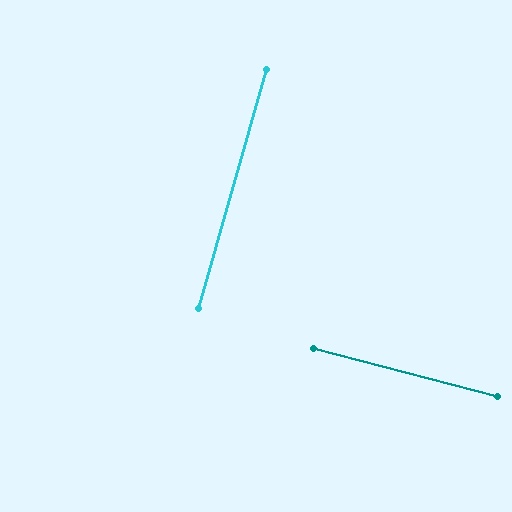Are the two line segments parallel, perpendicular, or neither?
Perpendicular — they meet at approximately 89°.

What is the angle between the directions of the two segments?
Approximately 89 degrees.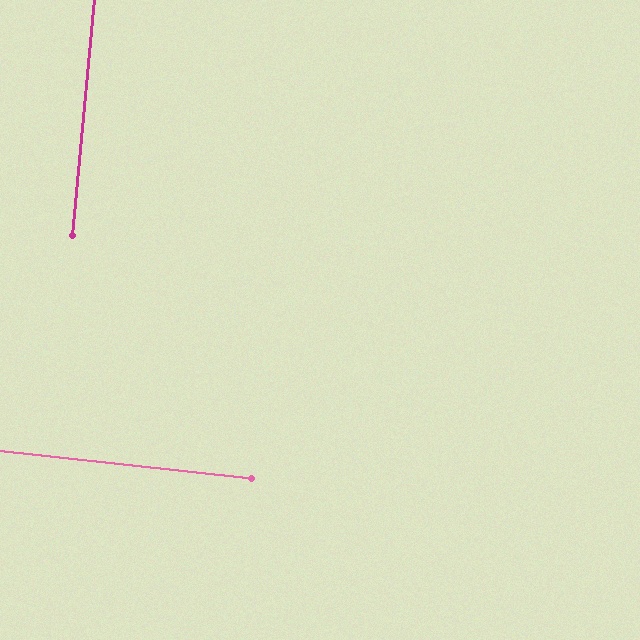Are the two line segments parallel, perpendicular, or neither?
Perpendicular — they meet at approximately 89°.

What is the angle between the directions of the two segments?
Approximately 89 degrees.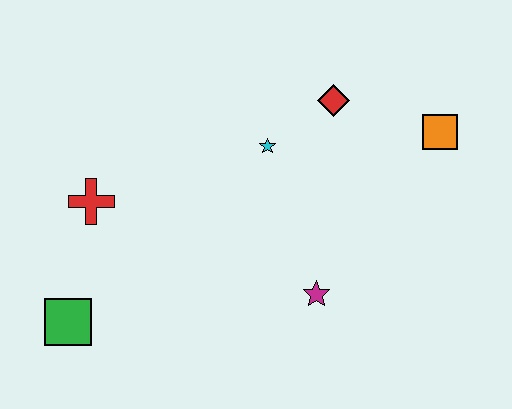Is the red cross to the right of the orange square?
No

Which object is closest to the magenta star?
The cyan star is closest to the magenta star.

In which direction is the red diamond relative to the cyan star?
The red diamond is to the right of the cyan star.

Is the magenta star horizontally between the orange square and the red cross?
Yes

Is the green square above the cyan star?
No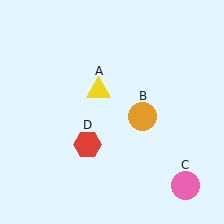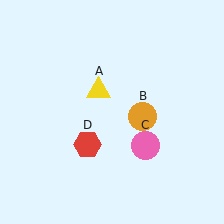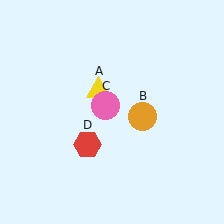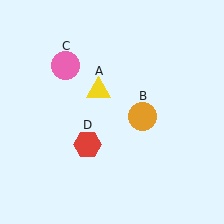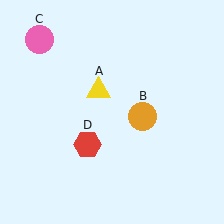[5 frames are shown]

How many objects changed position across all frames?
1 object changed position: pink circle (object C).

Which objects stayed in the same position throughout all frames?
Yellow triangle (object A) and orange circle (object B) and red hexagon (object D) remained stationary.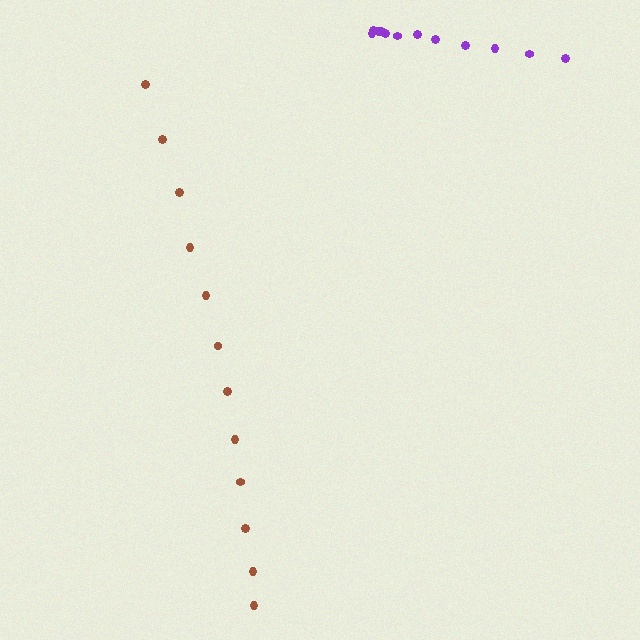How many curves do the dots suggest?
There are 2 distinct paths.